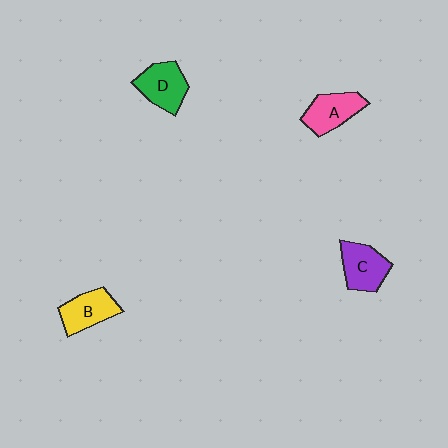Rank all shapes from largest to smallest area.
From largest to smallest: D (green), C (purple), A (pink), B (yellow).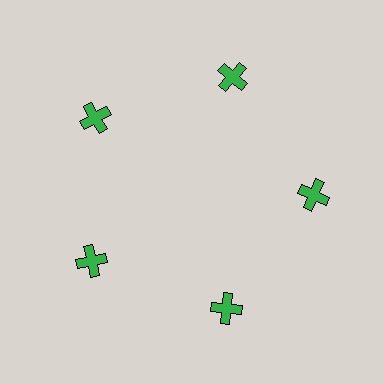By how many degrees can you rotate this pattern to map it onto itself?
The pattern maps onto itself every 72 degrees of rotation.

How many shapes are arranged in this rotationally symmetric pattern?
There are 5 shapes, arranged in 5 groups of 1.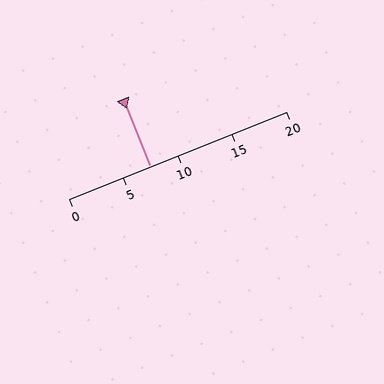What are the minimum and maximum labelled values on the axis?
The axis runs from 0 to 20.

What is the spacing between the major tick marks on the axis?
The major ticks are spaced 5 apart.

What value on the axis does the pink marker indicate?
The marker indicates approximately 7.5.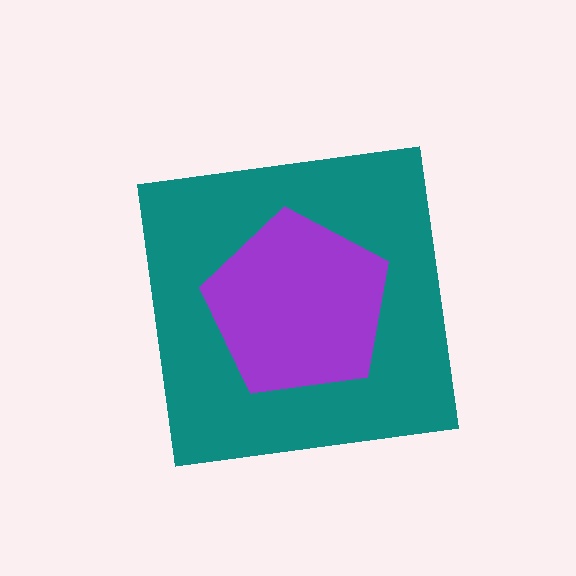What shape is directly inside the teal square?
The purple pentagon.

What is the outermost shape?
The teal square.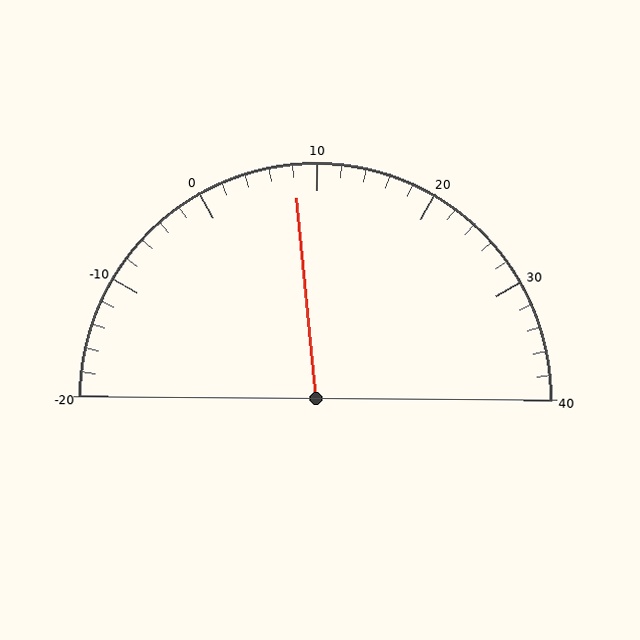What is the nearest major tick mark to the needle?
The nearest major tick mark is 10.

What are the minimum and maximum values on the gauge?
The gauge ranges from -20 to 40.